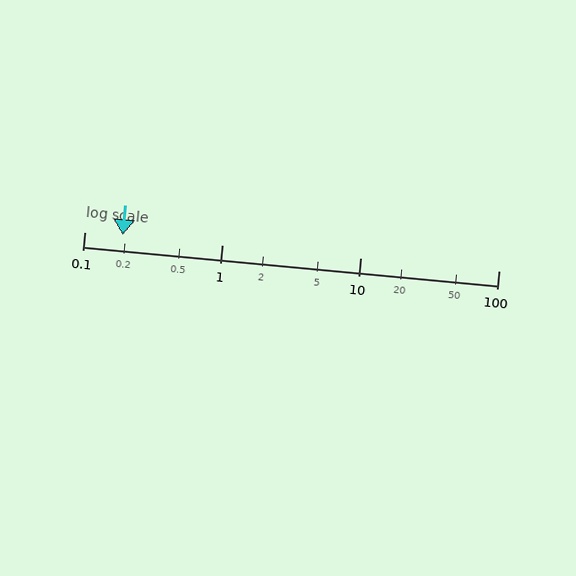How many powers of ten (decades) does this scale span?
The scale spans 3 decades, from 0.1 to 100.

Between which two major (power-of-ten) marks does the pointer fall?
The pointer is between 0.1 and 1.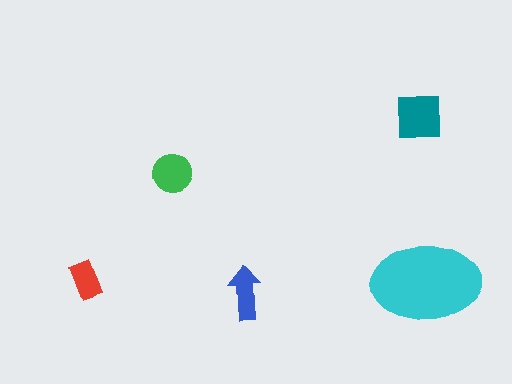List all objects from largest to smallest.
The cyan ellipse, the teal square, the green circle, the blue arrow, the red rectangle.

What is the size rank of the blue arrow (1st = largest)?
4th.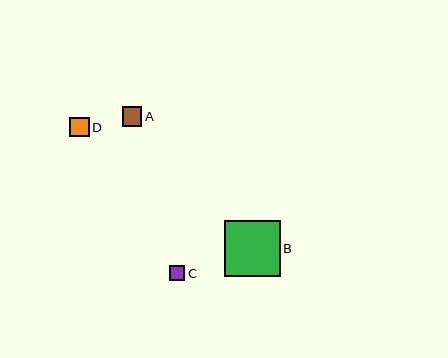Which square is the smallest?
Square C is the smallest with a size of approximately 15 pixels.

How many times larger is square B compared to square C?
Square B is approximately 3.6 times the size of square C.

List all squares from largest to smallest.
From largest to smallest: B, A, D, C.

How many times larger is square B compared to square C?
Square B is approximately 3.6 times the size of square C.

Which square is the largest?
Square B is the largest with a size of approximately 56 pixels.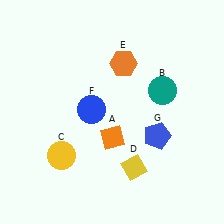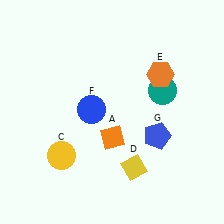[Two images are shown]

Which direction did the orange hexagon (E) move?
The orange hexagon (E) moved right.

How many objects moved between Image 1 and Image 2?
1 object moved between the two images.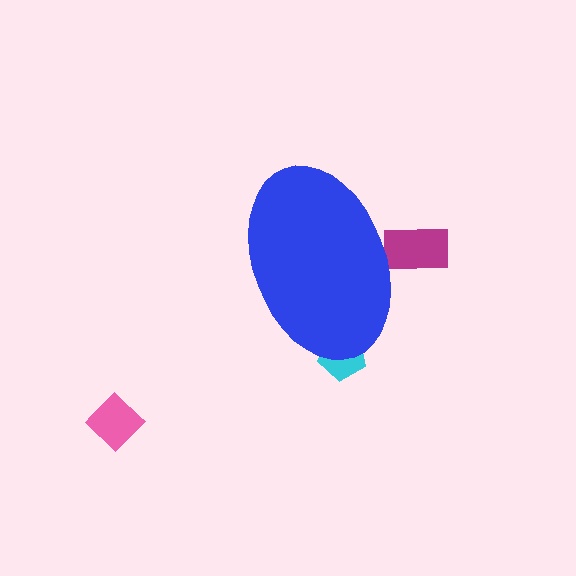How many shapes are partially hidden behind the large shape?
2 shapes are partially hidden.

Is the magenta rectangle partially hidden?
Yes, the magenta rectangle is partially hidden behind the blue ellipse.